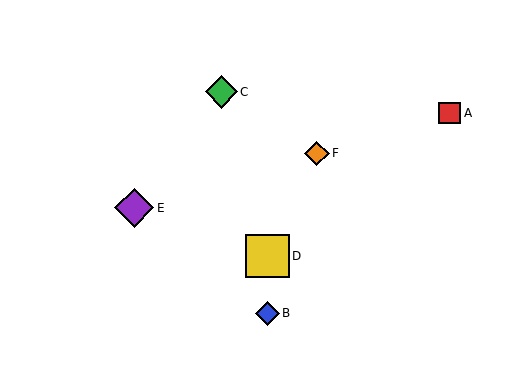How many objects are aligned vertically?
2 objects (B, D) are aligned vertically.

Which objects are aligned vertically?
Objects B, D are aligned vertically.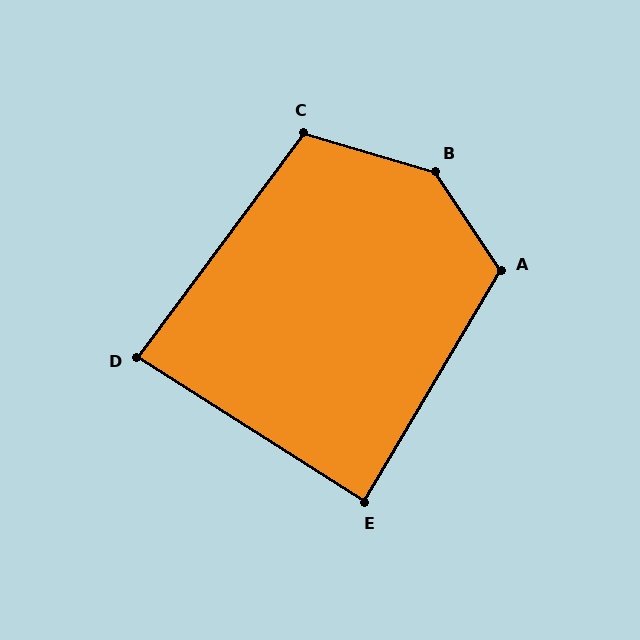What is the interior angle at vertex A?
Approximately 116 degrees (obtuse).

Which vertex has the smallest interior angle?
D, at approximately 86 degrees.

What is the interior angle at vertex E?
Approximately 88 degrees (approximately right).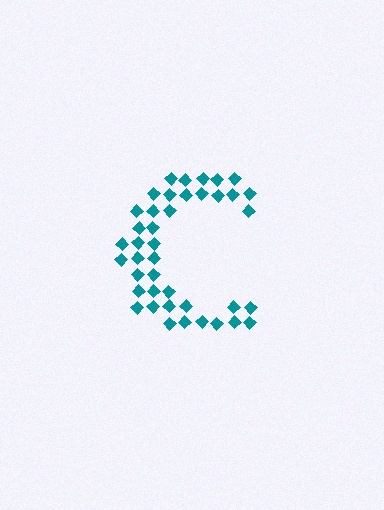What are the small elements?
The small elements are diamonds.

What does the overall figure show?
The overall figure shows the letter C.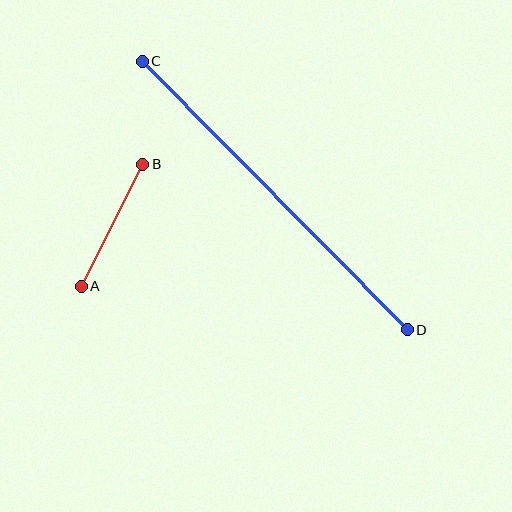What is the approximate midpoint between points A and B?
The midpoint is at approximately (112, 225) pixels.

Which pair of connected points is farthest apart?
Points C and D are farthest apart.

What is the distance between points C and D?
The distance is approximately 377 pixels.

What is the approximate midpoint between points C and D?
The midpoint is at approximately (275, 196) pixels.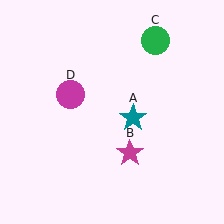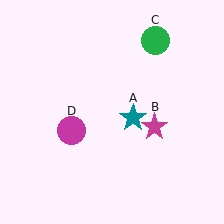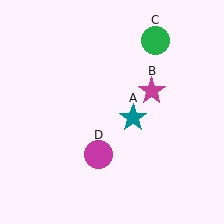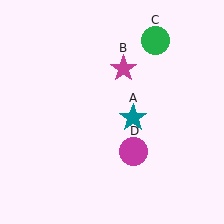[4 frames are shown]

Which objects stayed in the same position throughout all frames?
Teal star (object A) and green circle (object C) remained stationary.